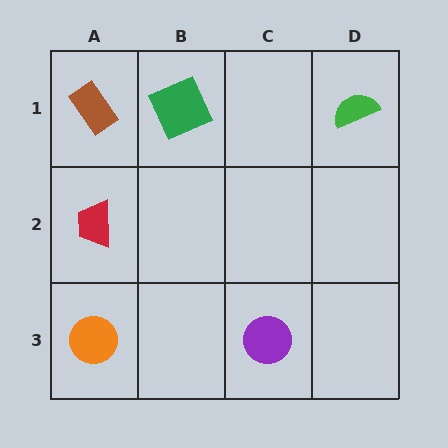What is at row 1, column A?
A brown rectangle.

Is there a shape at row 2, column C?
No, that cell is empty.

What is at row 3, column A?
An orange circle.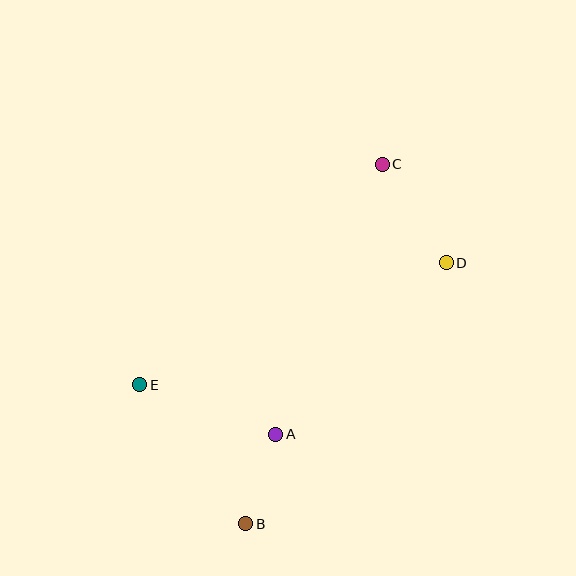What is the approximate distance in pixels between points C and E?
The distance between C and E is approximately 328 pixels.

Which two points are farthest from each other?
Points B and C are farthest from each other.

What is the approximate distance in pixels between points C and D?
The distance between C and D is approximately 118 pixels.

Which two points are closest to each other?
Points A and B are closest to each other.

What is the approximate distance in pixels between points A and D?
The distance between A and D is approximately 242 pixels.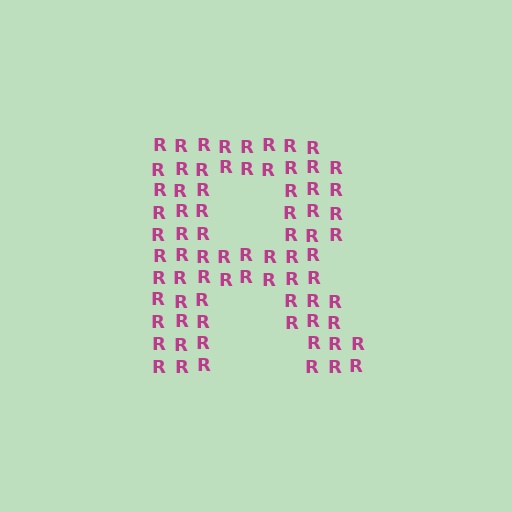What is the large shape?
The large shape is the letter R.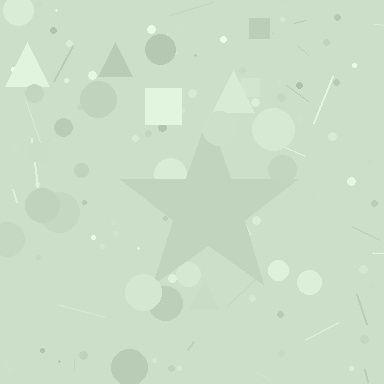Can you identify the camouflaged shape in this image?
The camouflaged shape is a star.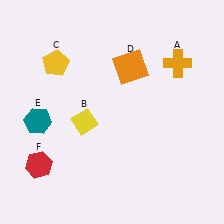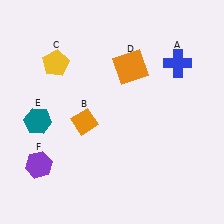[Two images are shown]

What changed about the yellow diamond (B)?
In Image 1, B is yellow. In Image 2, it changed to orange.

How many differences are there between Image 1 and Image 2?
There are 3 differences between the two images.